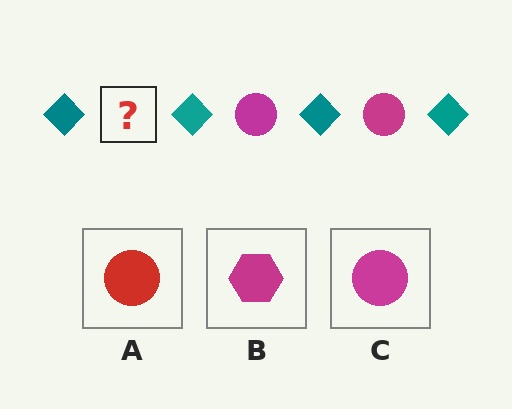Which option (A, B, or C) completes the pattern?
C.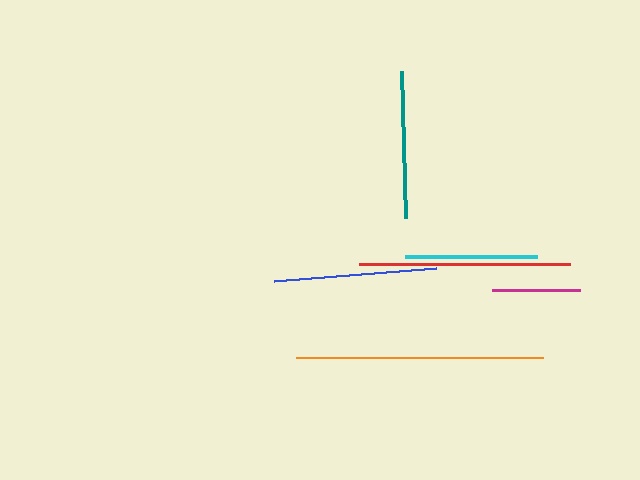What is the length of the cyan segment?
The cyan segment is approximately 132 pixels long.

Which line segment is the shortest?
The magenta line is the shortest at approximately 88 pixels.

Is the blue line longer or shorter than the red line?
The red line is longer than the blue line.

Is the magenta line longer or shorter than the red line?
The red line is longer than the magenta line.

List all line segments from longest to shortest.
From longest to shortest: orange, red, blue, teal, cyan, magenta.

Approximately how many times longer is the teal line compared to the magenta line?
The teal line is approximately 1.7 times the length of the magenta line.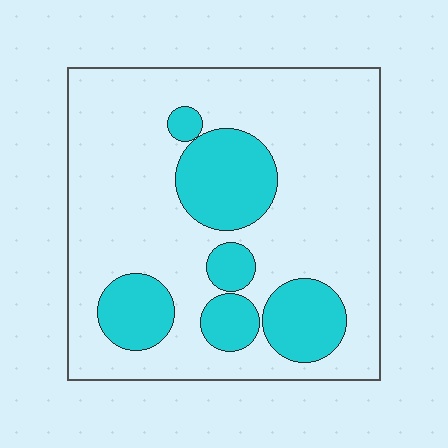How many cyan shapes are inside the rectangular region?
6.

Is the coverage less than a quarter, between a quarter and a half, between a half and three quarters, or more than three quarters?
Less than a quarter.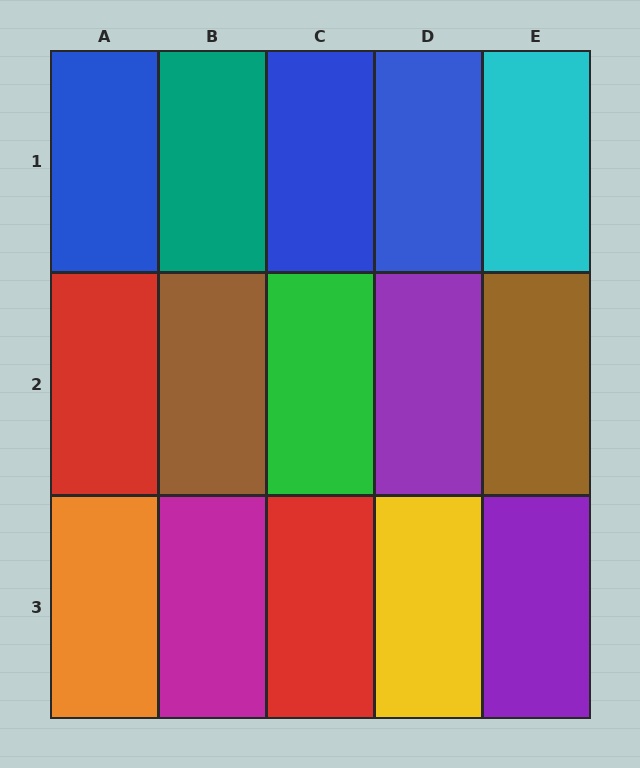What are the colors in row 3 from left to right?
Orange, magenta, red, yellow, purple.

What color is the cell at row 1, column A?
Blue.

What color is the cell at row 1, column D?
Blue.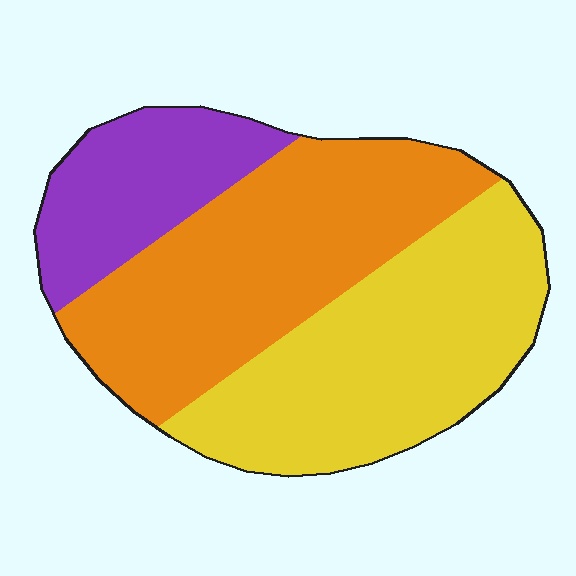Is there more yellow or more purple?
Yellow.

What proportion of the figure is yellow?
Yellow covers 40% of the figure.